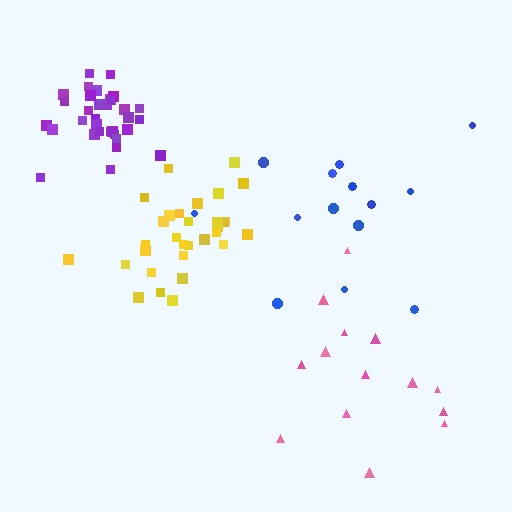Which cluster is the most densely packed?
Purple.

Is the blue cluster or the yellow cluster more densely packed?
Yellow.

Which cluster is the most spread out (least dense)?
Blue.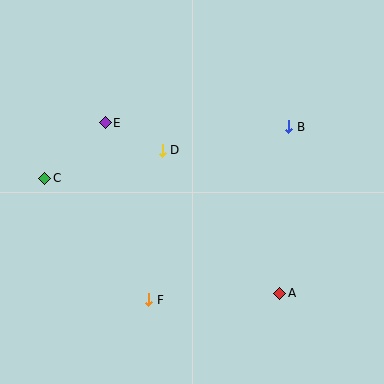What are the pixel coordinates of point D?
Point D is at (162, 150).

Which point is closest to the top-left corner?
Point E is closest to the top-left corner.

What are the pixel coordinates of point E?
Point E is at (105, 123).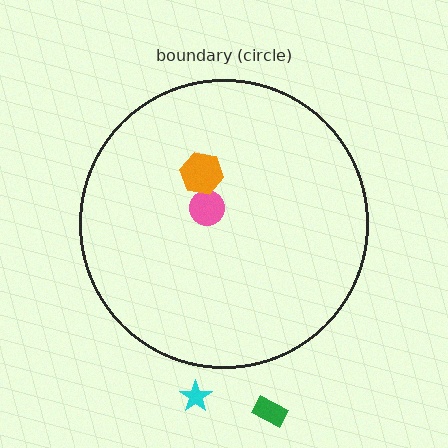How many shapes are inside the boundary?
2 inside, 2 outside.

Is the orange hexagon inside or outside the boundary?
Inside.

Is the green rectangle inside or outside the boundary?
Outside.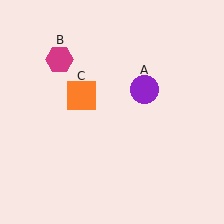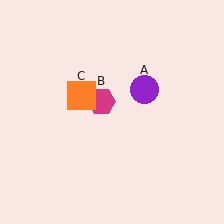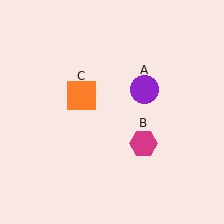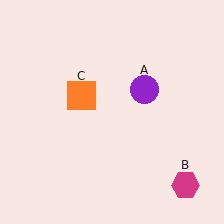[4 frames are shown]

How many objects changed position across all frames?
1 object changed position: magenta hexagon (object B).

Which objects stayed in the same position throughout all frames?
Purple circle (object A) and orange square (object C) remained stationary.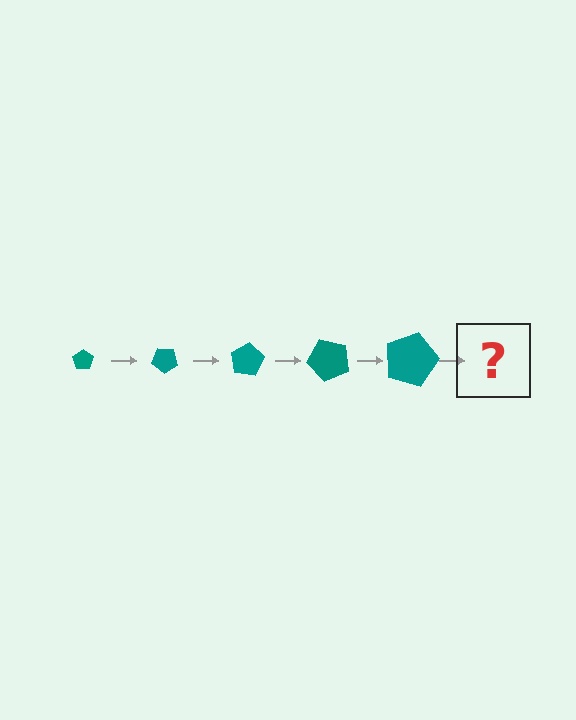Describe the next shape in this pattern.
It should be a pentagon, larger than the previous one and rotated 200 degrees from the start.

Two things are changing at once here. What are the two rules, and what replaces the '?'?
The two rules are that the pentagon grows larger each step and it rotates 40 degrees each step. The '?' should be a pentagon, larger than the previous one and rotated 200 degrees from the start.